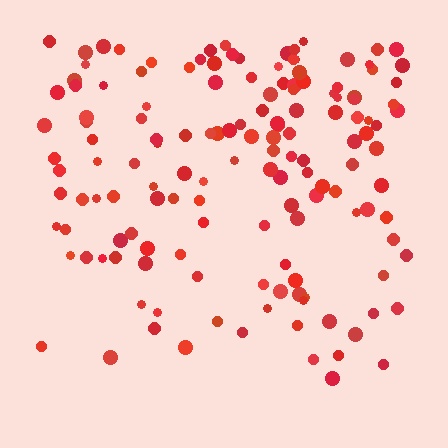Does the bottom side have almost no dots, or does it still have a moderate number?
Still a moderate number, just noticeably fewer than the top.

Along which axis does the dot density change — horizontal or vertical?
Vertical.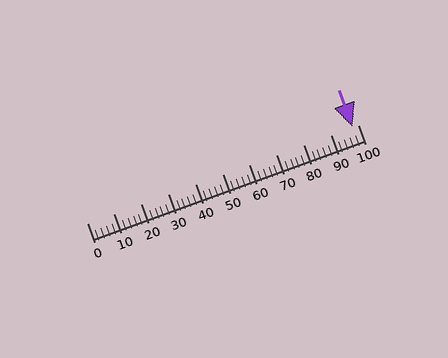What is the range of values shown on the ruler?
The ruler shows values from 0 to 100.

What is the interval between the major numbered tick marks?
The major tick marks are spaced 10 units apart.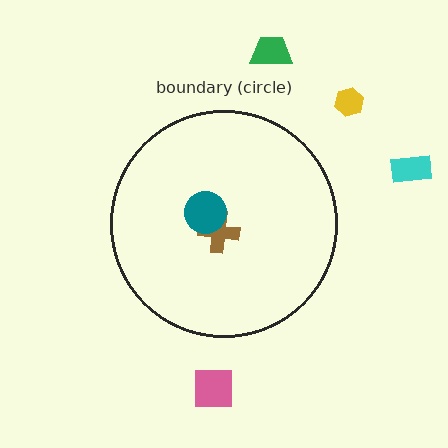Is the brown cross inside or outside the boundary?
Inside.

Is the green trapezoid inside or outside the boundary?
Outside.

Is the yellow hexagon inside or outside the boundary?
Outside.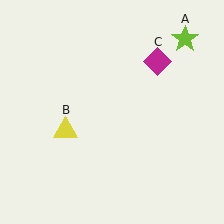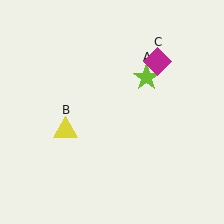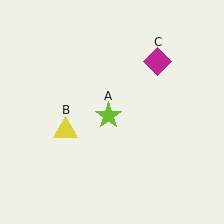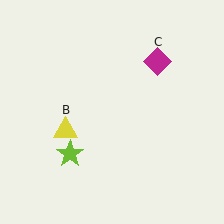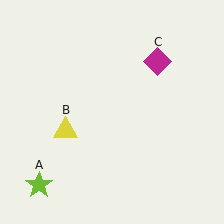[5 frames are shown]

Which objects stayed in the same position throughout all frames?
Yellow triangle (object B) and magenta diamond (object C) remained stationary.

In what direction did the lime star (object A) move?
The lime star (object A) moved down and to the left.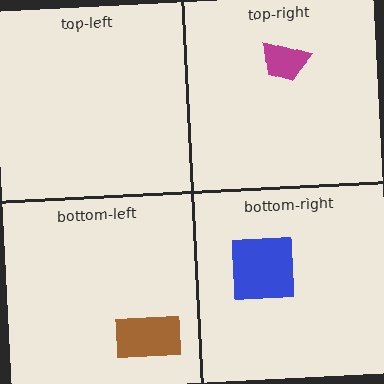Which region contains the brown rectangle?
The bottom-left region.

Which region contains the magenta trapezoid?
The top-right region.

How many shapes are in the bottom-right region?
1.